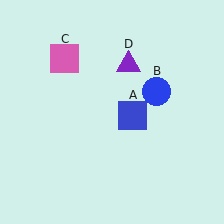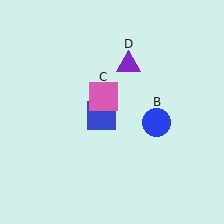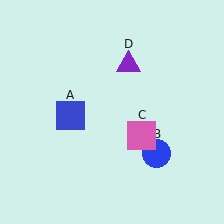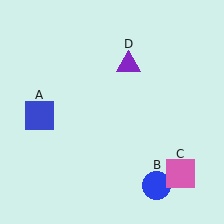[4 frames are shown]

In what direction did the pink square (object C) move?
The pink square (object C) moved down and to the right.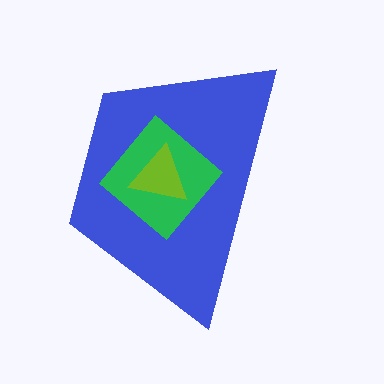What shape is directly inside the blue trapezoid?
The green diamond.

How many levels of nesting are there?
3.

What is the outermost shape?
The blue trapezoid.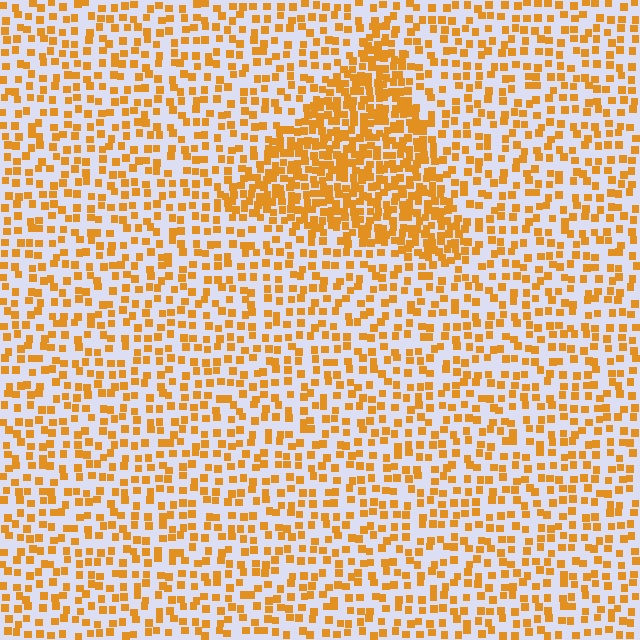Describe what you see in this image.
The image contains small orange elements arranged at two different densities. A triangle-shaped region is visible where the elements are more densely packed than the surrounding area.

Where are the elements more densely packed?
The elements are more densely packed inside the triangle boundary.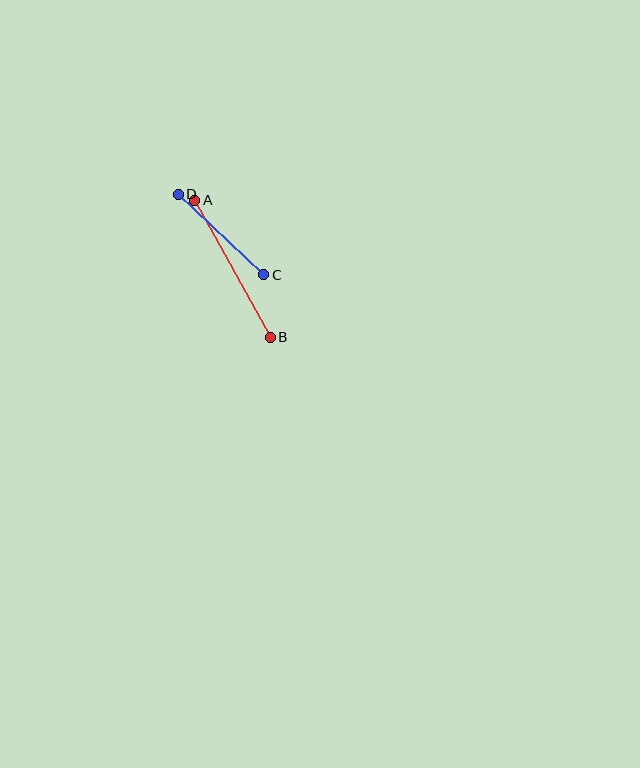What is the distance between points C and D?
The distance is approximately 117 pixels.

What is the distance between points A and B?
The distance is approximately 156 pixels.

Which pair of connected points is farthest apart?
Points A and B are farthest apart.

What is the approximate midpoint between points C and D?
The midpoint is at approximately (221, 234) pixels.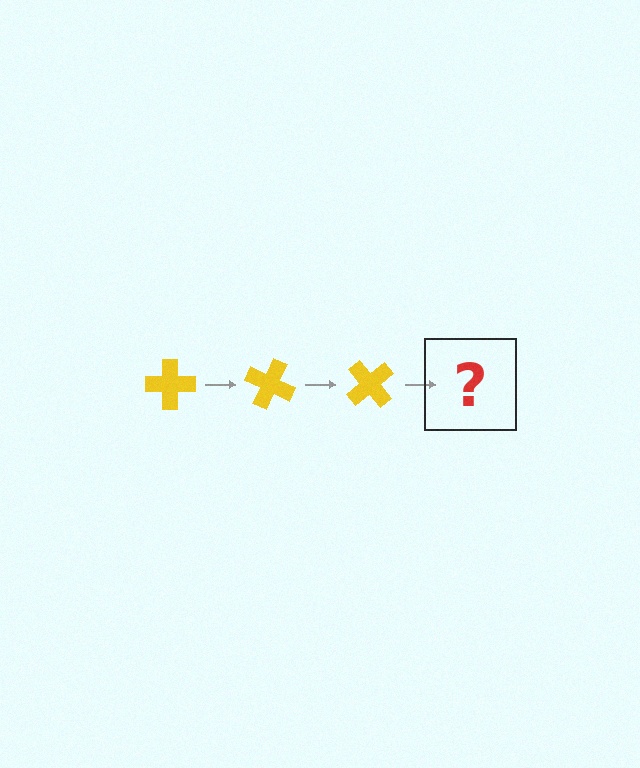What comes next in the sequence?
The next element should be a yellow cross rotated 75 degrees.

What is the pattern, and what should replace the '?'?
The pattern is that the cross rotates 25 degrees each step. The '?' should be a yellow cross rotated 75 degrees.